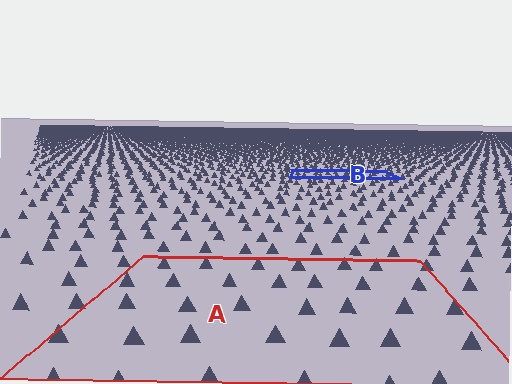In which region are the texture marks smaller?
The texture marks are smaller in region B, because it is farther away.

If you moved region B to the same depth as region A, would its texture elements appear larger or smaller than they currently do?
They would appear larger. At a closer depth, the same texture elements are projected at a bigger on-screen size.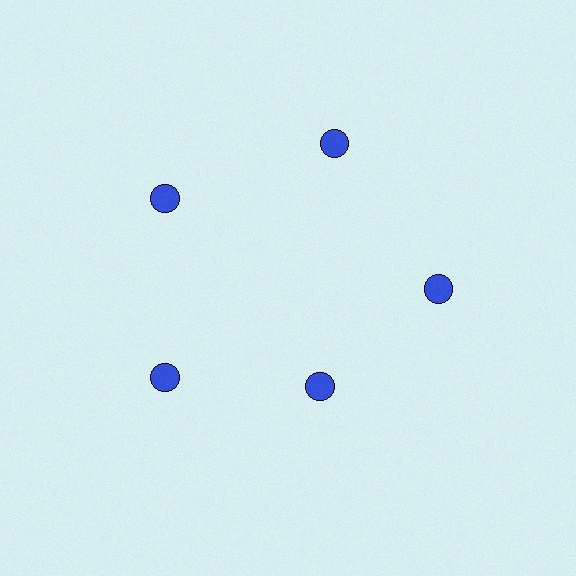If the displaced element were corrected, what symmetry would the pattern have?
It would have 5-fold rotational symmetry — the pattern would map onto itself every 72 degrees.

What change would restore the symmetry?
The symmetry would be restored by moving it outward, back onto the ring so that all 5 circles sit at equal angles and equal distance from the center.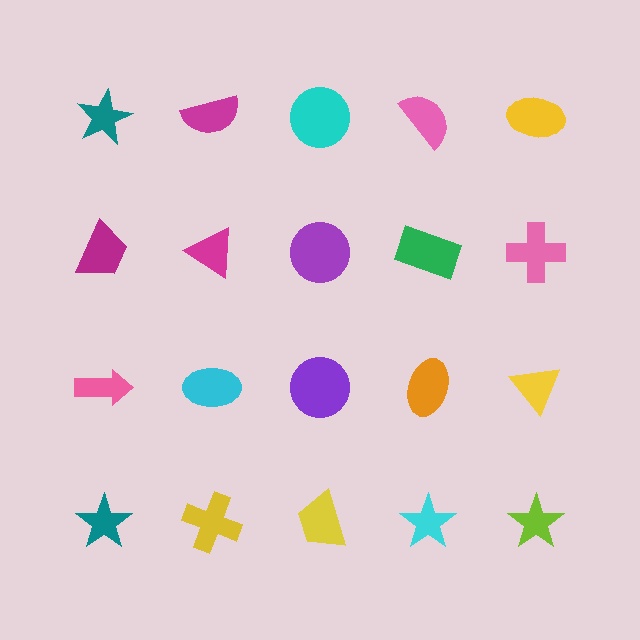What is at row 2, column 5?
A pink cross.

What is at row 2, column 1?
A magenta trapezoid.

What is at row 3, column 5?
A yellow triangle.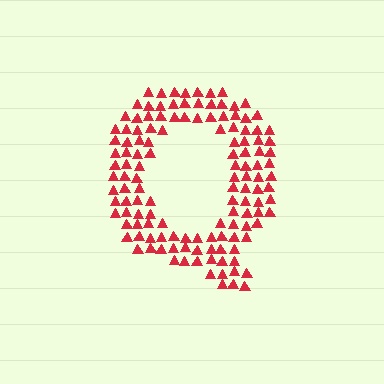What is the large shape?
The large shape is the letter Q.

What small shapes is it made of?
It is made of small triangles.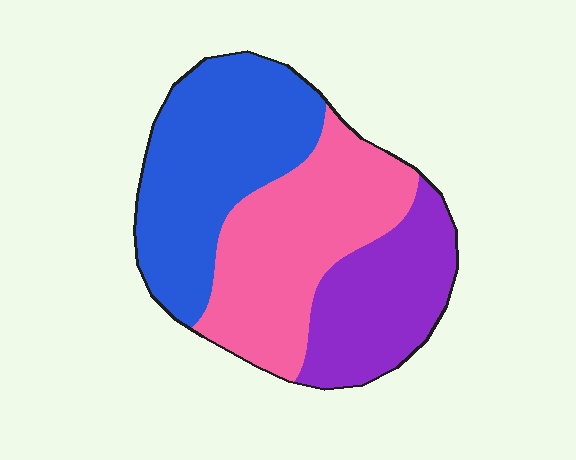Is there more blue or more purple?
Blue.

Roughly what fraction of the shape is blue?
Blue takes up between a quarter and a half of the shape.